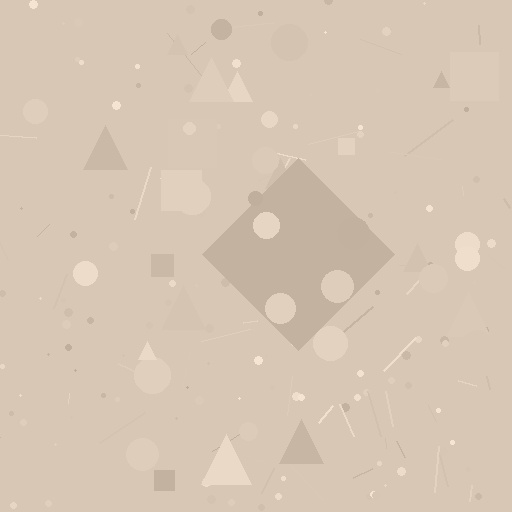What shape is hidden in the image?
A diamond is hidden in the image.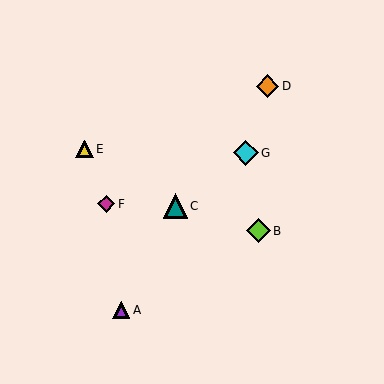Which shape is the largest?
The cyan diamond (labeled G) is the largest.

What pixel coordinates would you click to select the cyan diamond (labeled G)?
Click at (246, 153) to select the cyan diamond G.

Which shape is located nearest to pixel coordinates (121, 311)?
The purple triangle (labeled A) at (121, 310) is nearest to that location.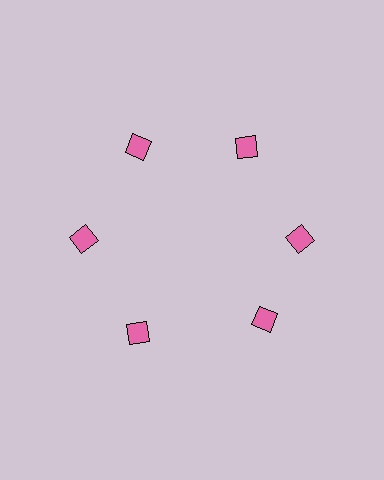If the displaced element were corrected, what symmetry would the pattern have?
It would have 6-fold rotational symmetry — the pattern would map onto itself every 60 degrees.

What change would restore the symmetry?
The symmetry would be restored by rotating it back into even spacing with its neighbors so that all 6 diamonds sit at equal angles and equal distance from the center.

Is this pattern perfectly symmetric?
No. The 6 pink diamonds are arranged in a ring, but one element near the 5 o'clock position is rotated out of alignment along the ring, breaking the 6-fold rotational symmetry.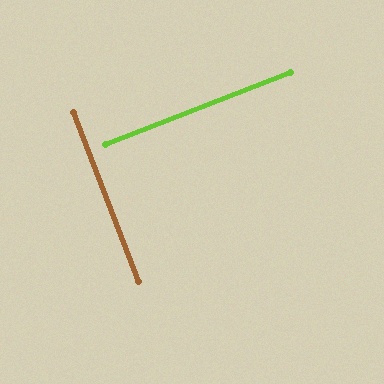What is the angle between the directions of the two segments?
Approximately 90 degrees.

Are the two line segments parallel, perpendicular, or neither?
Perpendicular — they meet at approximately 90°.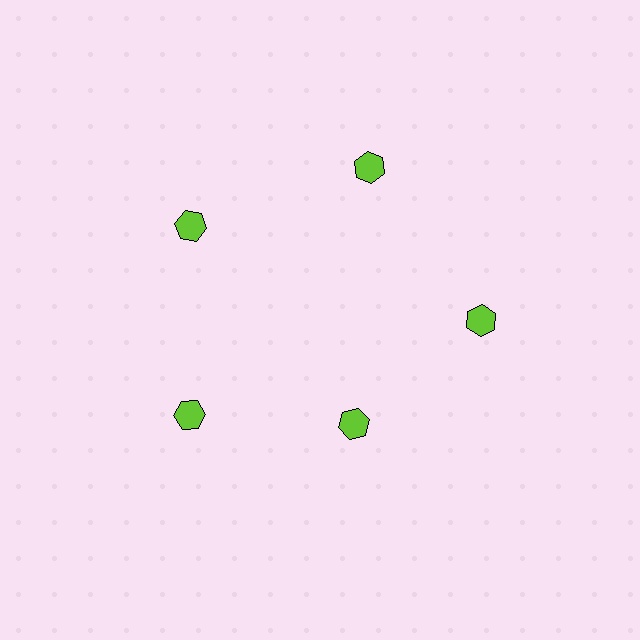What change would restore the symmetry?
The symmetry would be restored by moving it outward, back onto the ring so that all 5 hexagons sit at equal angles and equal distance from the center.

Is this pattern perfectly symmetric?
No. The 5 lime hexagons are arranged in a ring, but one element near the 5 o'clock position is pulled inward toward the center, breaking the 5-fold rotational symmetry.